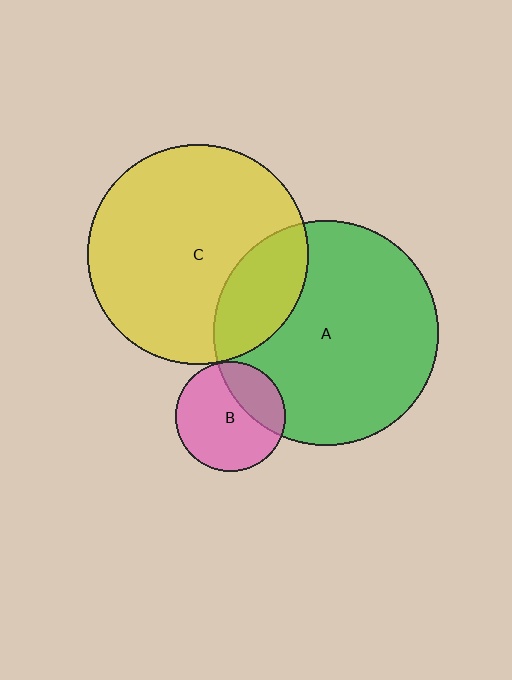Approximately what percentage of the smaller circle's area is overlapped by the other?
Approximately 20%.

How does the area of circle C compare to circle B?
Approximately 4.0 times.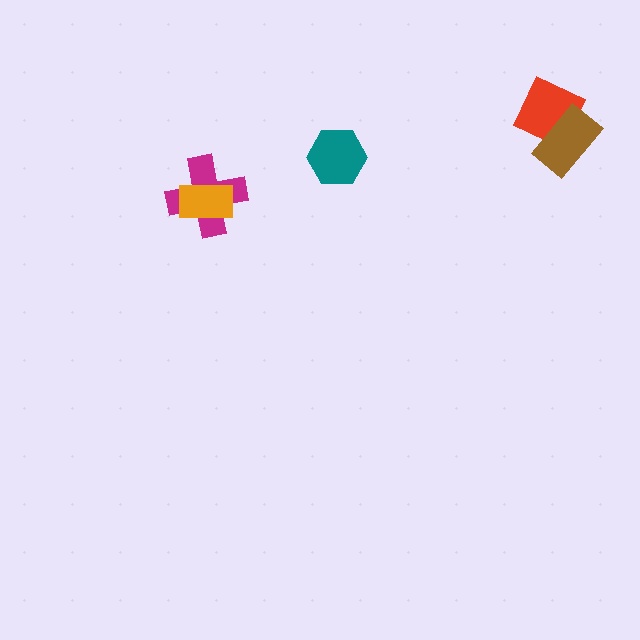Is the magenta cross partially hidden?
Yes, it is partially covered by another shape.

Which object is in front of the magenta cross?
The orange rectangle is in front of the magenta cross.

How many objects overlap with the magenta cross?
1 object overlaps with the magenta cross.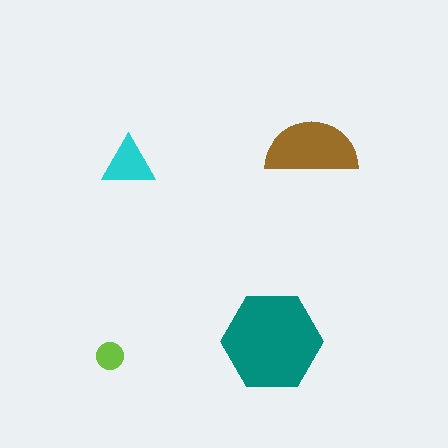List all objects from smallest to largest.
The lime circle, the cyan triangle, the brown semicircle, the teal hexagon.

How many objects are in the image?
There are 4 objects in the image.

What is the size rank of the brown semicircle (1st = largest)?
2nd.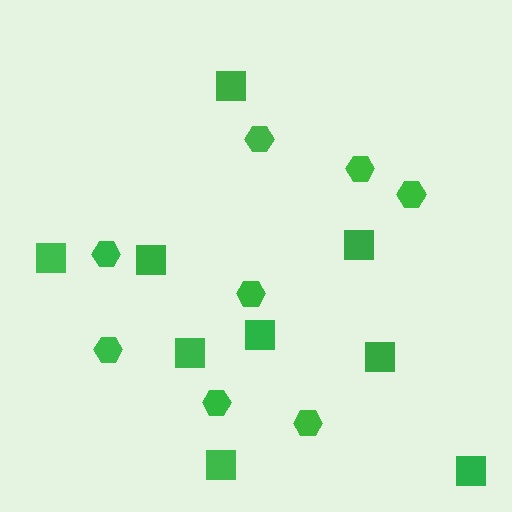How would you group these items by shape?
There are 2 groups: one group of hexagons (8) and one group of squares (9).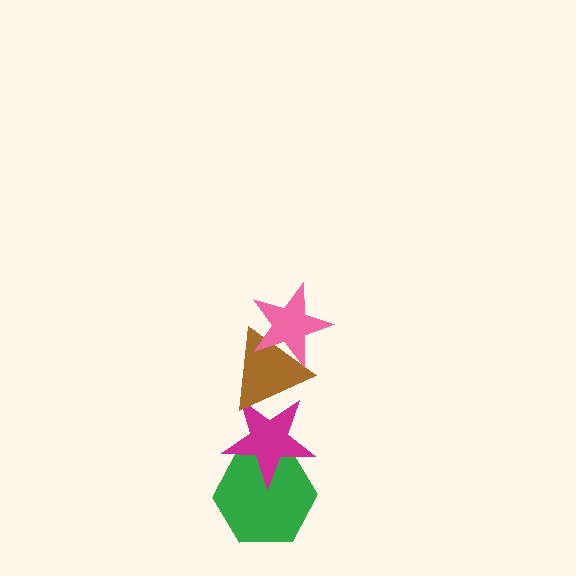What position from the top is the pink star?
The pink star is 1st from the top.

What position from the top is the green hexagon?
The green hexagon is 4th from the top.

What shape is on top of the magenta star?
The brown triangle is on top of the magenta star.